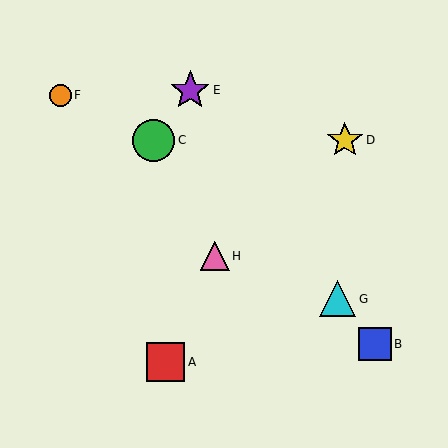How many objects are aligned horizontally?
2 objects (C, D) are aligned horizontally.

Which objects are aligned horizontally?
Objects C, D are aligned horizontally.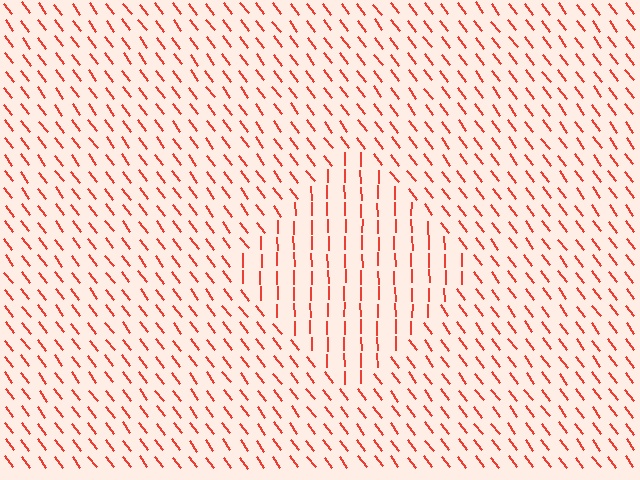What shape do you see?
I see a diamond.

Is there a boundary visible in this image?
Yes, there is a texture boundary formed by a change in line orientation.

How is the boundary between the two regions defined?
The boundary is defined purely by a change in line orientation (approximately 35 degrees difference). All lines are the same color and thickness.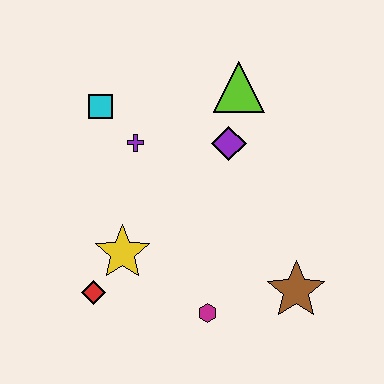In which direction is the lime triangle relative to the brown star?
The lime triangle is above the brown star.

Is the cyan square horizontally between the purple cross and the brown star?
No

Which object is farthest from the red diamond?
The lime triangle is farthest from the red diamond.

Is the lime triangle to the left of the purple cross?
No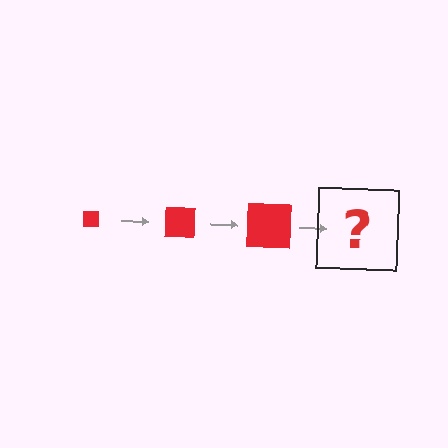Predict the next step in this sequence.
The next step is a red square, larger than the previous one.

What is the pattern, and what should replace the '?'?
The pattern is that the square gets progressively larger each step. The '?' should be a red square, larger than the previous one.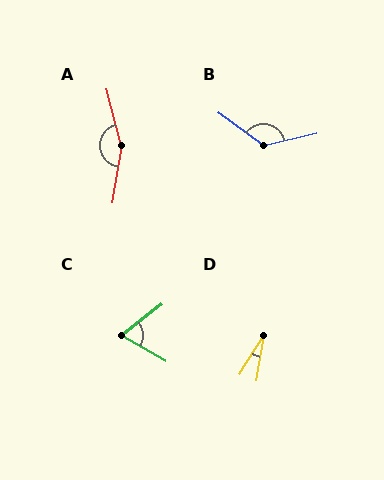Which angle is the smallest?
D, at approximately 22 degrees.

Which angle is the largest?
A, at approximately 155 degrees.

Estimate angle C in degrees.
Approximately 67 degrees.